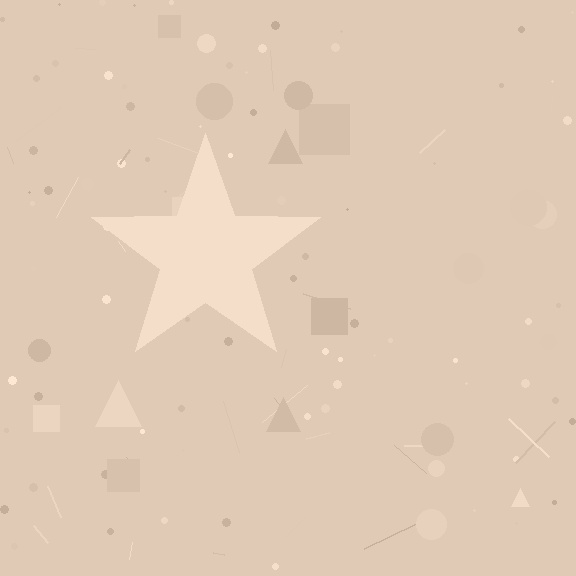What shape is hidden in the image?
A star is hidden in the image.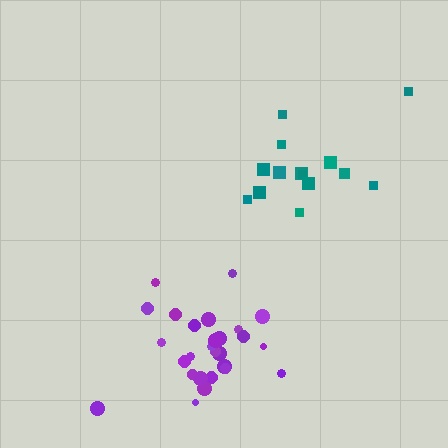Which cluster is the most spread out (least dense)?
Teal.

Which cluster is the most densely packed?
Purple.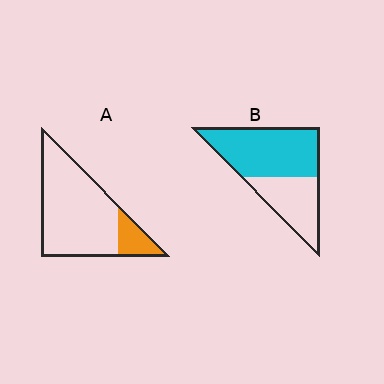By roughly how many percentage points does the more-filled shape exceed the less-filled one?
By roughly 45 percentage points (B over A).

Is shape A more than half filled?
No.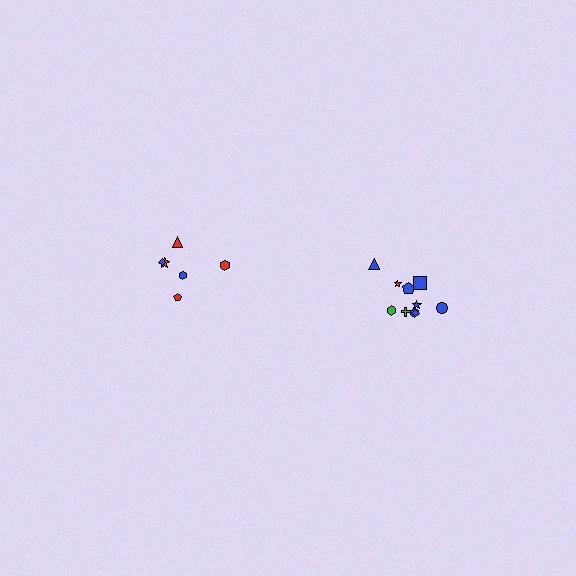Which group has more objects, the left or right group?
The right group.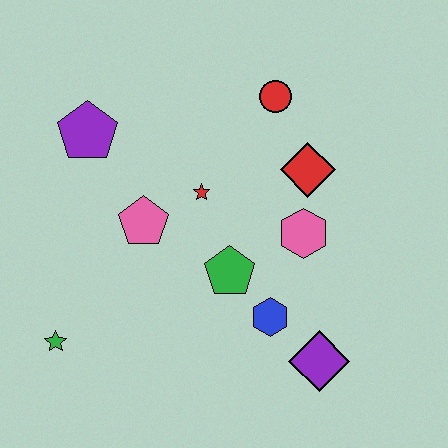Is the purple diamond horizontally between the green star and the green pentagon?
No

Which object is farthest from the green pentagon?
The purple pentagon is farthest from the green pentagon.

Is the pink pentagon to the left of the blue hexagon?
Yes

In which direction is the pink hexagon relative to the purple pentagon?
The pink hexagon is to the right of the purple pentagon.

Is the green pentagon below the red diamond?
Yes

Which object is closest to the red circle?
The red diamond is closest to the red circle.